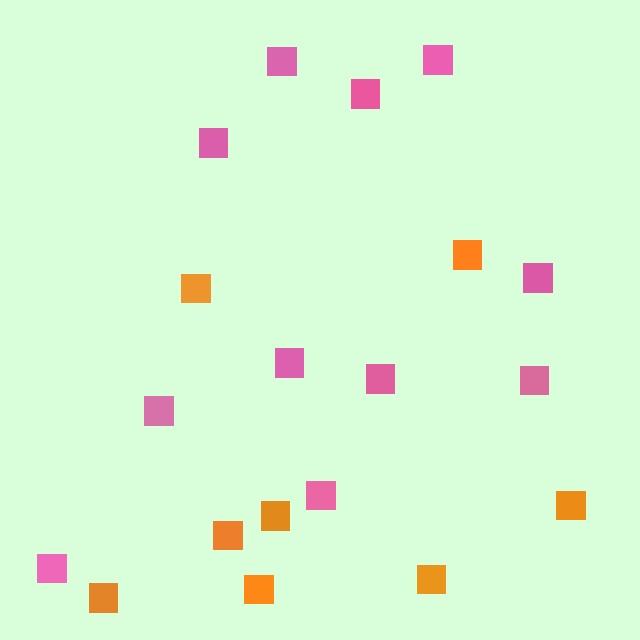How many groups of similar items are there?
There are 2 groups: one group of pink squares (11) and one group of orange squares (8).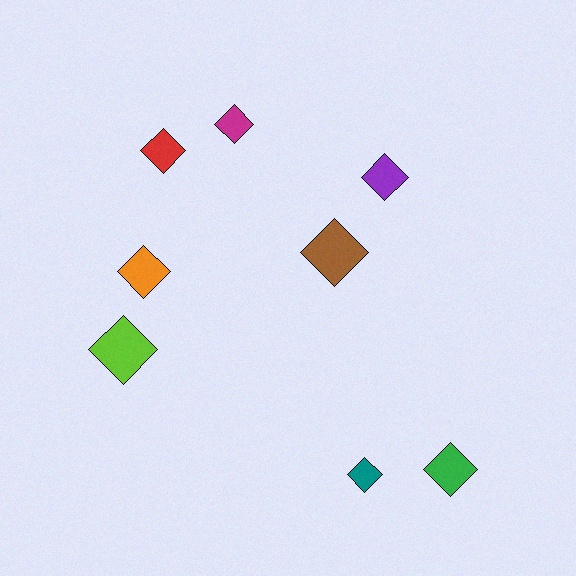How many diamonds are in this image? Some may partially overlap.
There are 8 diamonds.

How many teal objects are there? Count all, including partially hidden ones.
There is 1 teal object.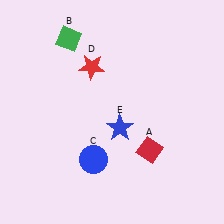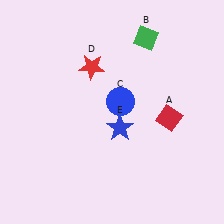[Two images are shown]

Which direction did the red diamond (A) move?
The red diamond (A) moved up.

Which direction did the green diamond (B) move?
The green diamond (B) moved right.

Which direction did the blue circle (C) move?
The blue circle (C) moved up.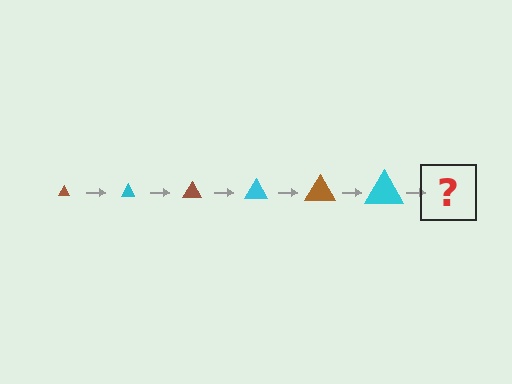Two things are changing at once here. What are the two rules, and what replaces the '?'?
The two rules are that the triangle grows larger each step and the color cycles through brown and cyan. The '?' should be a brown triangle, larger than the previous one.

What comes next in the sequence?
The next element should be a brown triangle, larger than the previous one.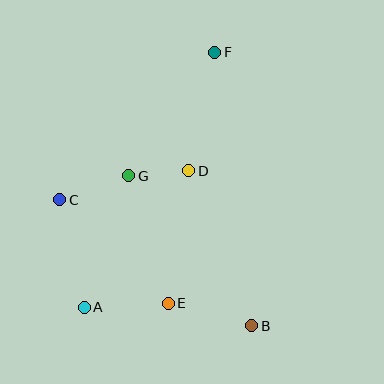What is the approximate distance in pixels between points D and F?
The distance between D and F is approximately 121 pixels.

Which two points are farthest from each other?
Points A and F are farthest from each other.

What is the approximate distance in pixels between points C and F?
The distance between C and F is approximately 214 pixels.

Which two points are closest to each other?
Points D and G are closest to each other.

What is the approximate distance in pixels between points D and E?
The distance between D and E is approximately 135 pixels.